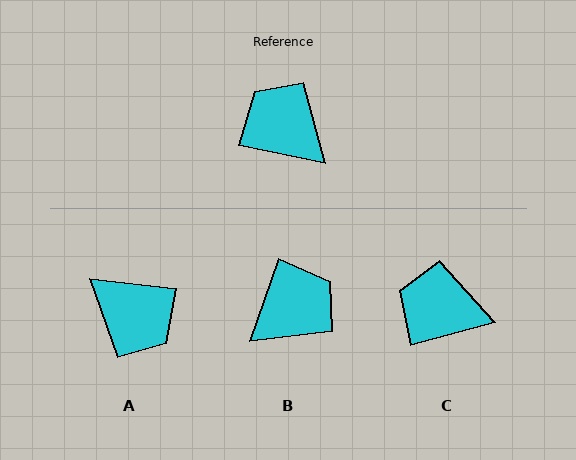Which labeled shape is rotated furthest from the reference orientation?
A, about 175 degrees away.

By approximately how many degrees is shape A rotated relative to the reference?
Approximately 175 degrees clockwise.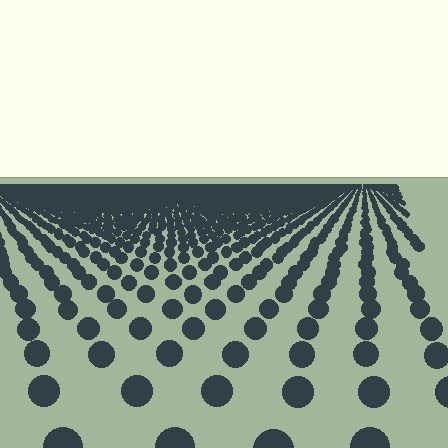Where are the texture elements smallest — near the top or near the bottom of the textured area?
Near the top.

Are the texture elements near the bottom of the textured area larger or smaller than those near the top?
Larger. Near the bottom, elements are closer to the viewer and appear at a bigger on-screen size.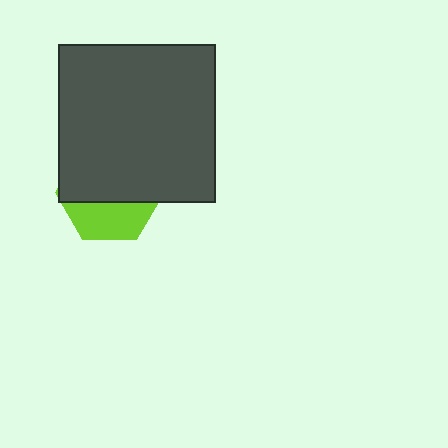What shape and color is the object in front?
The object in front is a dark gray square.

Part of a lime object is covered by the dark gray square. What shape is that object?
It is a hexagon.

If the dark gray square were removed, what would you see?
You would see the complete lime hexagon.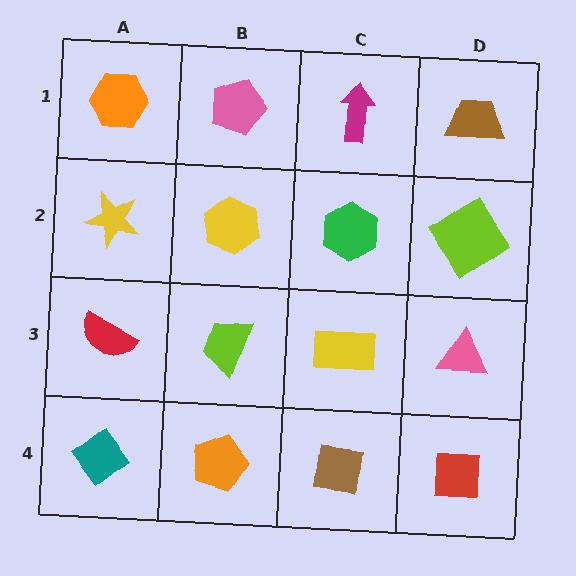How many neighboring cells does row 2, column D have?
3.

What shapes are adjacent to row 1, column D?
A lime diamond (row 2, column D), a magenta arrow (row 1, column C).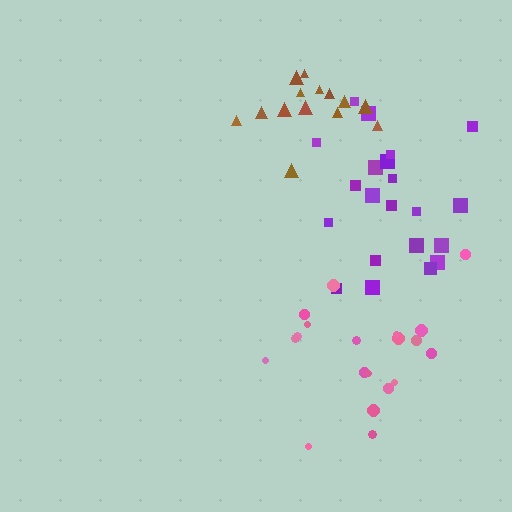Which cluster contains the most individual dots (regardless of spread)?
Purple (21).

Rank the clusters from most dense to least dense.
brown, purple, pink.